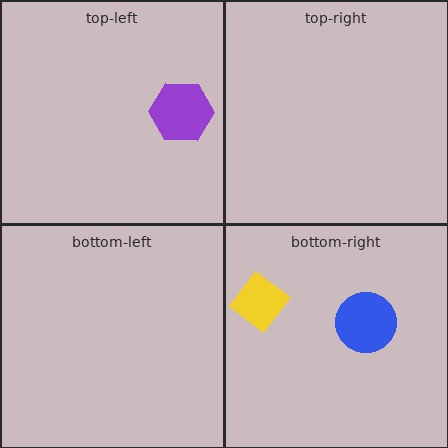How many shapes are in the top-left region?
1.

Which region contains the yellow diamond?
The bottom-right region.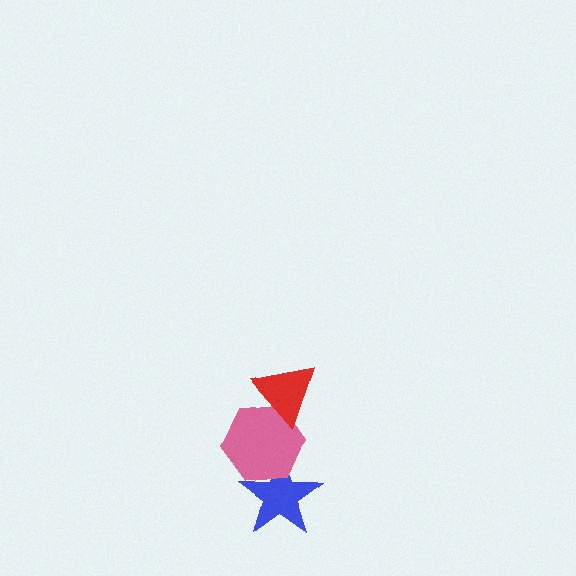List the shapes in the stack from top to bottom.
From top to bottom: the red triangle, the pink hexagon, the blue star.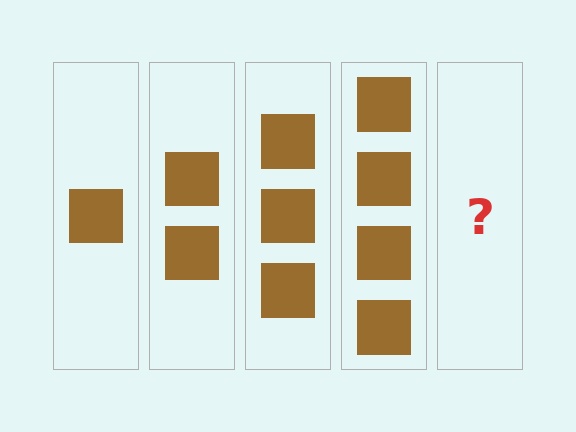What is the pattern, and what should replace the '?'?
The pattern is that each step adds one more square. The '?' should be 5 squares.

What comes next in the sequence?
The next element should be 5 squares.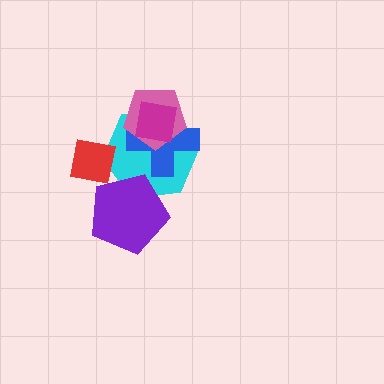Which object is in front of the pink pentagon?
The magenta square is in front of the pink pentagon.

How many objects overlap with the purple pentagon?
1 object overlaps with the purple pentagon.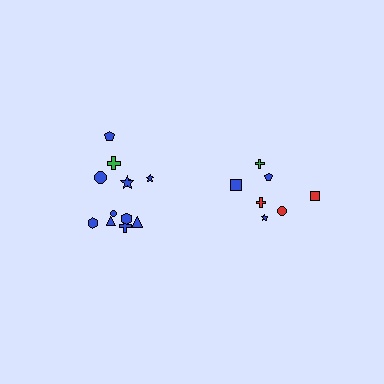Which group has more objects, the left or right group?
The left group.